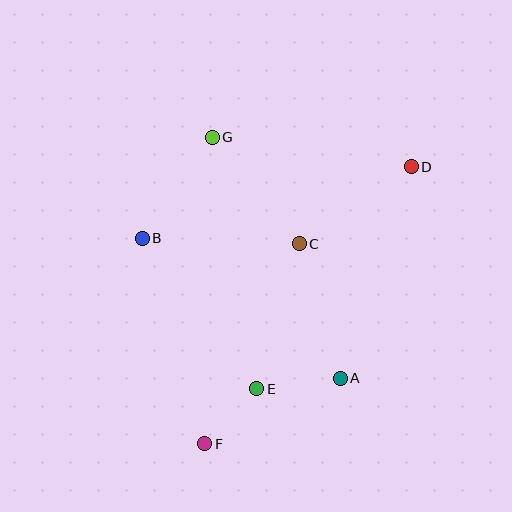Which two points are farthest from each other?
Points D and F are farthest from each other.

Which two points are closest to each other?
Points E and F are closest to each other.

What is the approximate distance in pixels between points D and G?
The distance between D and G is approximately 201 pixels.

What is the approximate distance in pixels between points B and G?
The distance between B and G is approximately 123 pixels.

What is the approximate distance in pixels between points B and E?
The distance between B and E is approximately 189 pixels.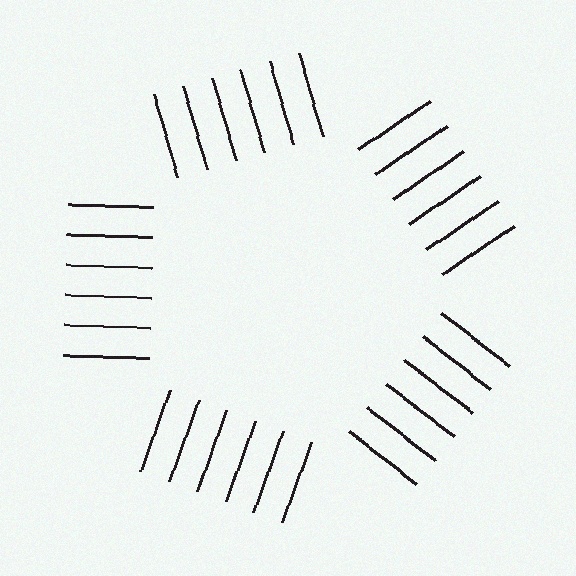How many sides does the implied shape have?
5 sides — the line-ends trace a pentagon.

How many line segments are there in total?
30 — 6 along each of the 5 edges.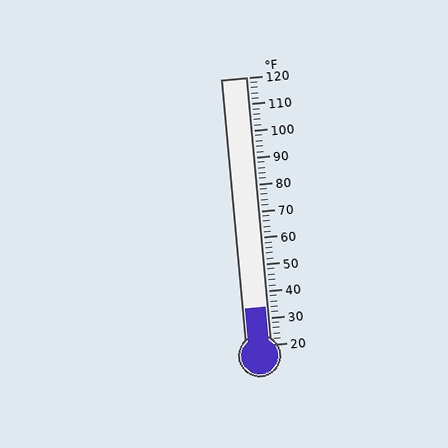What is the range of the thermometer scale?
The thermometer scale ranges from 20°F to 120°F.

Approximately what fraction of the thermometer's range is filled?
The thermometer is filled to approximately 15% of its range.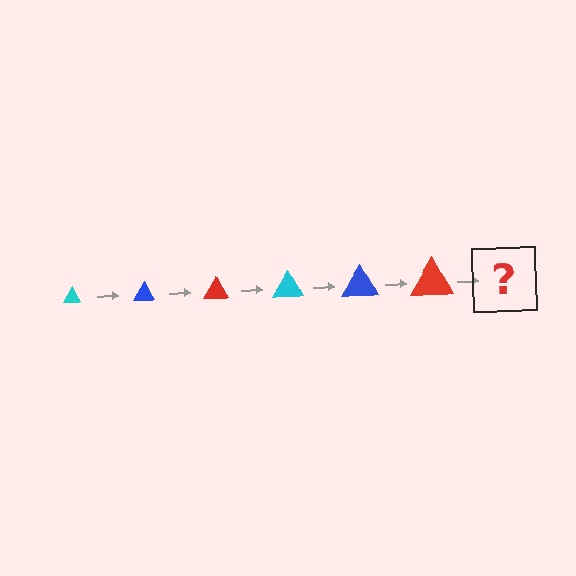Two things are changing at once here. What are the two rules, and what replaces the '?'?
The two rules are that the triangle grows larger each step and the color cycles through cyan, blue, and red. The '?' should be a cyan triangle, larger than the previous one.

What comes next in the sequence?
The next element should be a cyan triangle, larger than the previous one.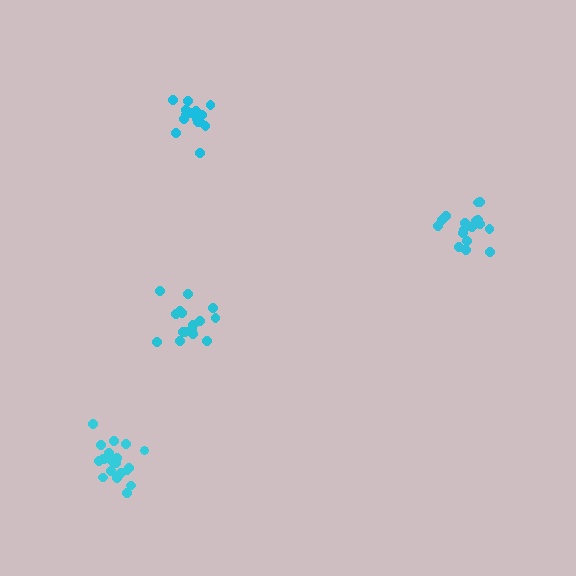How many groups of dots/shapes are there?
There are 4 groups.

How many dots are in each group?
Group 1: 16 dots, Group 2: 18 dots, Group 3: 17 dots, Group 4: 20 dots (71 total).